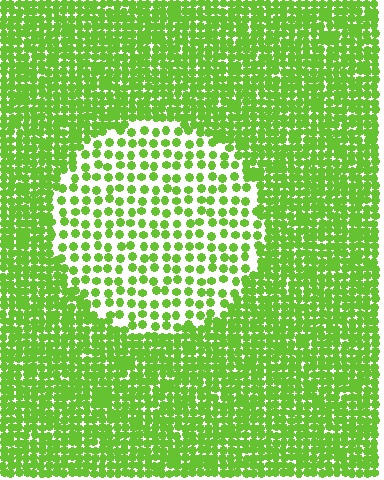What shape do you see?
I see a circle.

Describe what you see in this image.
The image contains small lime elements arranged at two different densities. A circle-shaped region is visible where the elements are less densely packed than the surrounding area.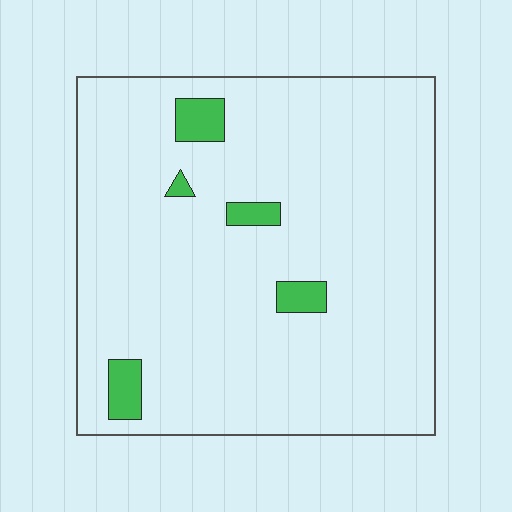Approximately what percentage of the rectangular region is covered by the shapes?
Approximately 5%.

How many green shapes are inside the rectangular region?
5.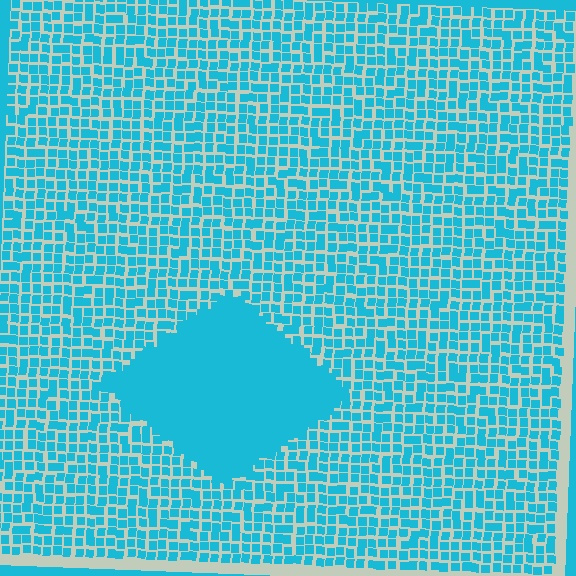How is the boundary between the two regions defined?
The boundary is defined by a change in element density (approximately 2.5x ratio). All elements are the same color, size, and shape.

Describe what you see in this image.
The image contains small cyan elements arranged at two different densities. A diamond-shaped region is visible where the elements are more densely packed than the surrounding area.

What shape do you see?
I see a diamond.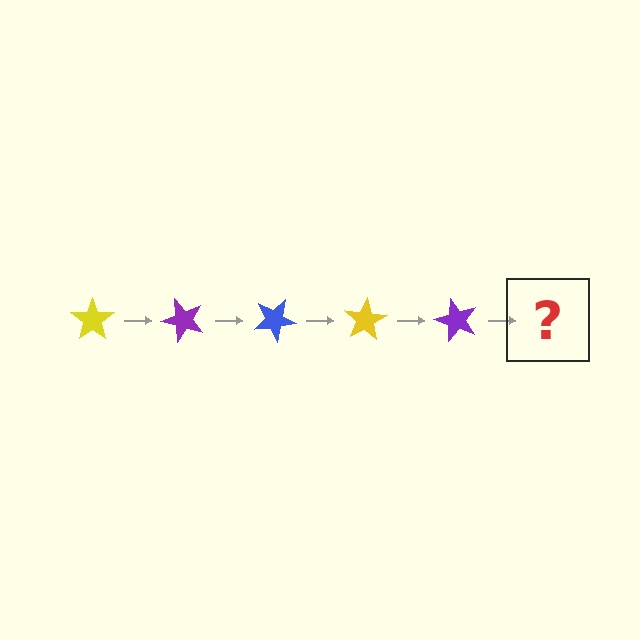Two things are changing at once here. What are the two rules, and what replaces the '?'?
The two rules are that it rotates 50 degrees each step and the color cycles through yellow, purple, and blue. The '?' should be a blue star, rotated 250 degrees from the start.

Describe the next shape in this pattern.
It should be a blue star, rotated 250 degrees from the start.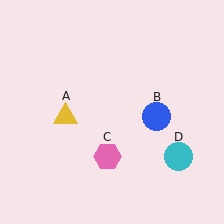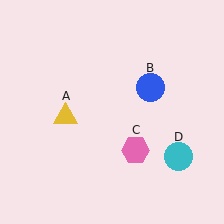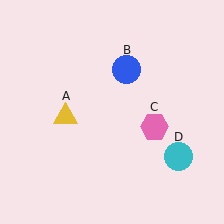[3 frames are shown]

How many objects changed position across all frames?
2 objects changed position: blue circle (object B), pink hexagon (object C).